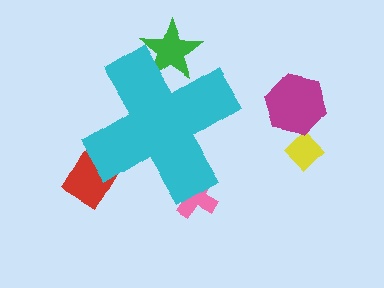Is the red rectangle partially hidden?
Yes, the red rectangle is partially hidden behind the cyan cross.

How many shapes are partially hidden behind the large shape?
3 shapes are partially hidden.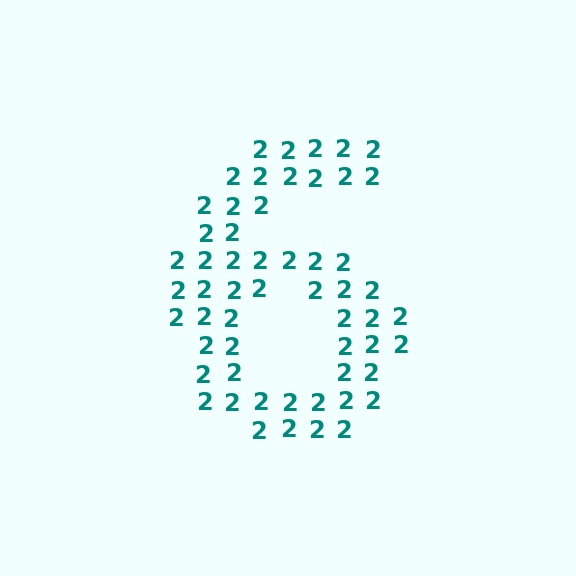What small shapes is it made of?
It is made of small digit 2's.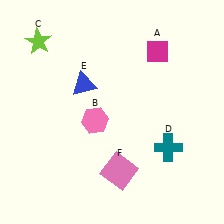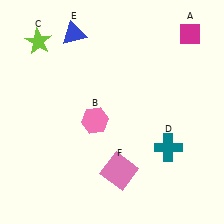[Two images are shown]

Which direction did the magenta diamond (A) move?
The magenta diamond (A) moved right.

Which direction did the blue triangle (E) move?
The blue triangle (E) moved up.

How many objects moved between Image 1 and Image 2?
2 objects moved between the two images.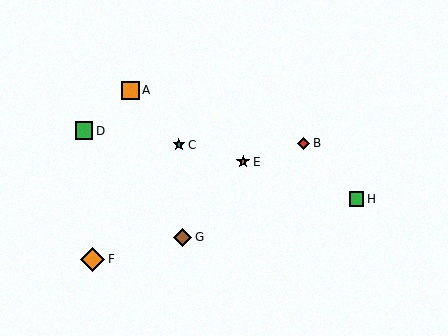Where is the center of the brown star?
The center of the brown star is at (243, 162).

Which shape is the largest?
The orange diamond (labeled F) is the largest.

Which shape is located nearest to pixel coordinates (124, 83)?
The orange square (labeled A) at (130, 90) is nearest to that location.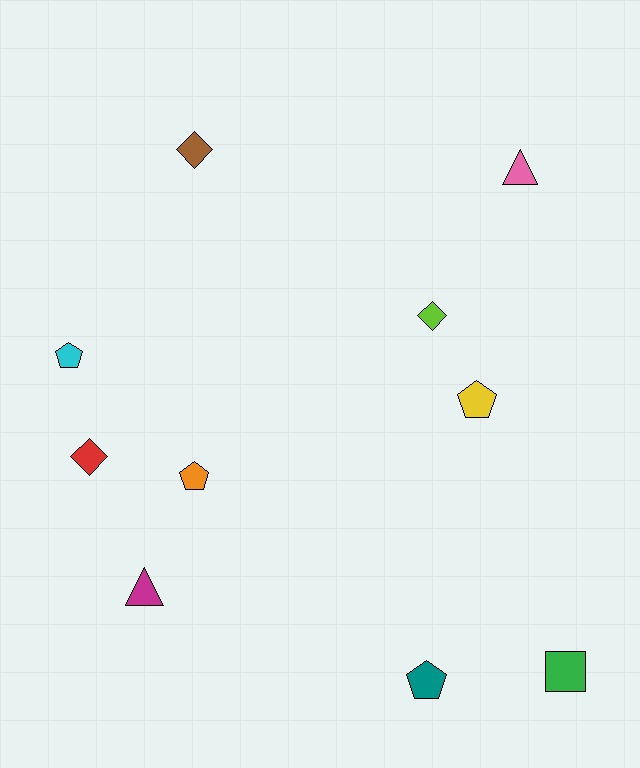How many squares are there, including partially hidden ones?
There is 1 square.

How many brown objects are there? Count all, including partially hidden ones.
There is 1 brown object.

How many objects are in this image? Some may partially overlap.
There are 10 objects.